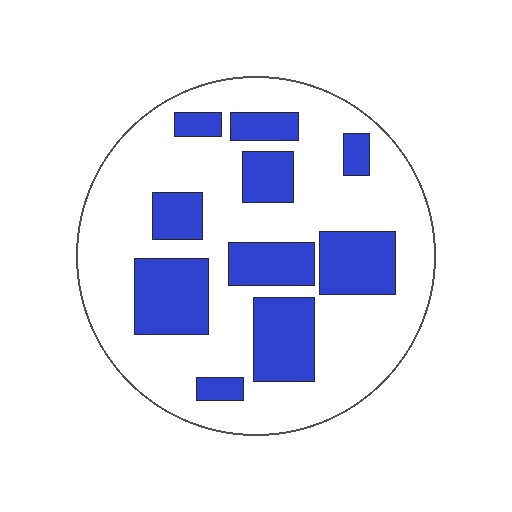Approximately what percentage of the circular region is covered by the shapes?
Approximately 30%.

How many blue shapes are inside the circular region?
10.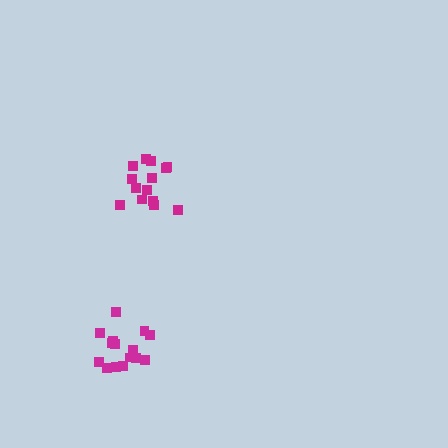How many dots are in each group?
Group 1: 15 dots, Group 2: 14 dots (29 total).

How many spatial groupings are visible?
There are 2 spatial groupings.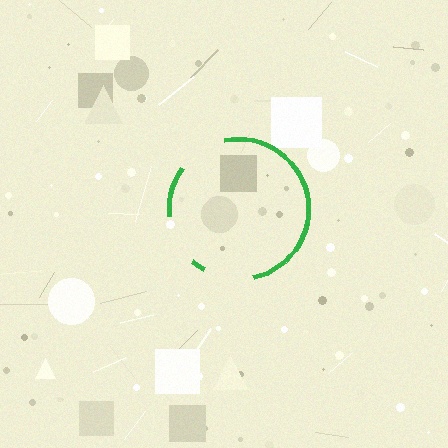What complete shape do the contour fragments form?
The contour fragments form a circle.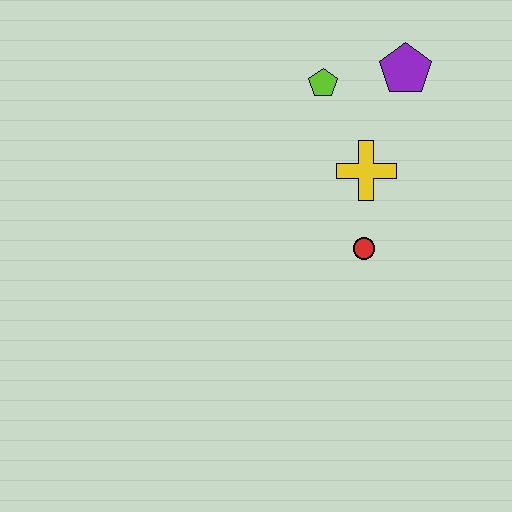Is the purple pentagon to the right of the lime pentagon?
Yes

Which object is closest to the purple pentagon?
The lime pentagon is closest to the purple pentagon.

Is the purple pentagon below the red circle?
No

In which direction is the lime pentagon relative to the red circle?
The lime pentagon is above the red circle.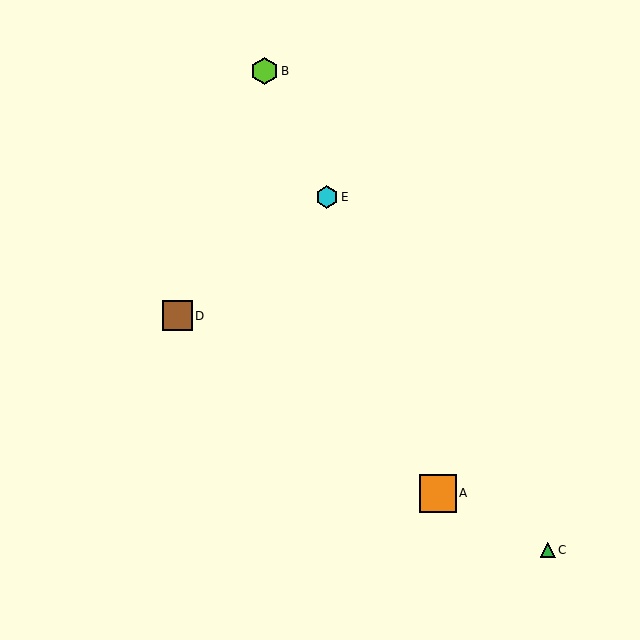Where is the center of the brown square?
The center of the brown square is at (177, 316).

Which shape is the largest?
The orange square (labeled A) is the largest.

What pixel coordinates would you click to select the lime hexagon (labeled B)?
Click at (264, 71) to select the lime hexagon B.